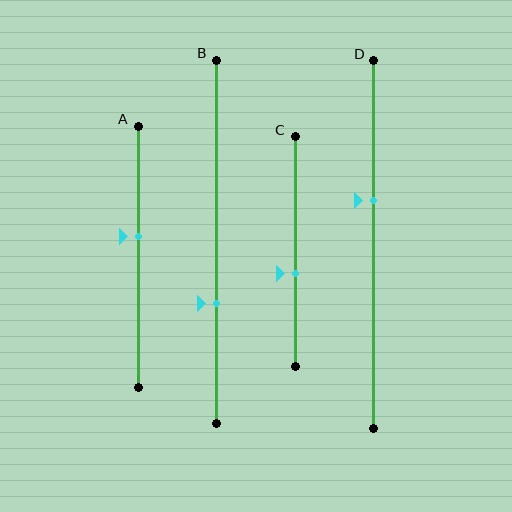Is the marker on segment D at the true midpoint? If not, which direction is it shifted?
No, the marker on segment D is shifted upward by about 12% of the segment length.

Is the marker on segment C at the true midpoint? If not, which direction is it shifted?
No, the marker on segment C is shifted downward by about 9% of the segment length.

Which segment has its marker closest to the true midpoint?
Segment A has its marker closest to the true midpoint.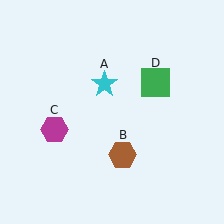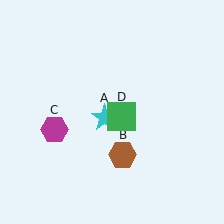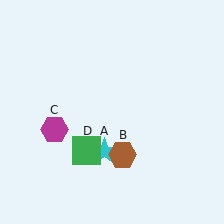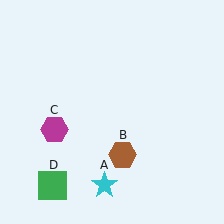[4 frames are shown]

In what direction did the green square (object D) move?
The green square (object D) moved down and to the left.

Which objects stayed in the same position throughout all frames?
Brown hexagon (object B) and magenta hexagon (object C) remained stationary.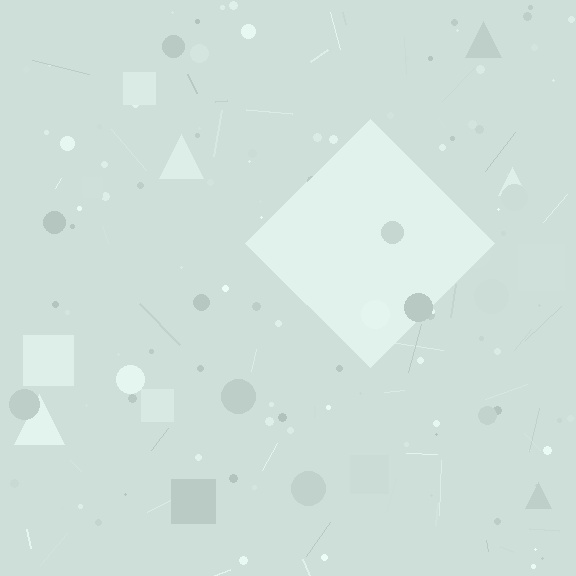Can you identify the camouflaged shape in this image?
The camouflaged shape is a diamond.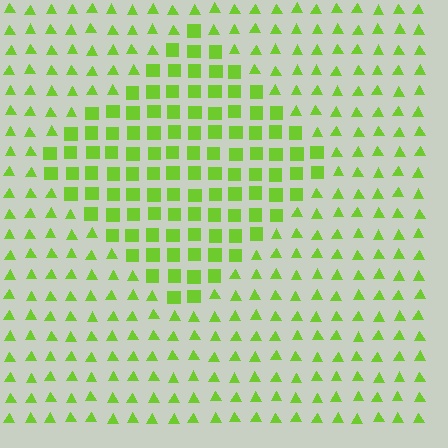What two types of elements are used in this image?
The image uses squares inside the diamond region and triangles outside it.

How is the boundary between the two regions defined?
The boundary is defined by a change in element shape: squares inside vs. triangles outside. All elements share the same color and spacing.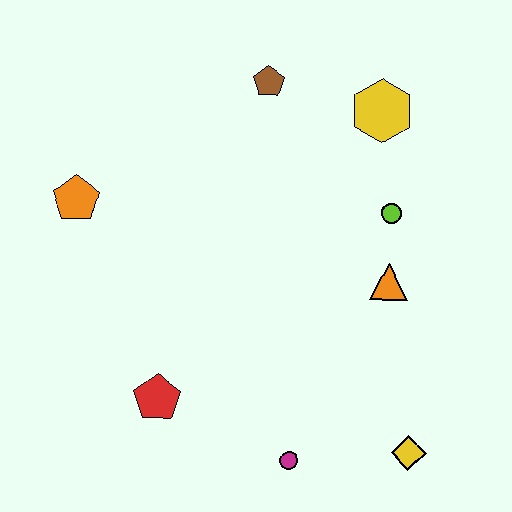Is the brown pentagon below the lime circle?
No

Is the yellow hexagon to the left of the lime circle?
Yes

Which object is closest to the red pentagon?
The magenta circle is closest to the red pentagon.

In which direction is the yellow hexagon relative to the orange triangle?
The yellow hexagon is above the orange triangle.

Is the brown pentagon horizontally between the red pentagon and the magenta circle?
Yes